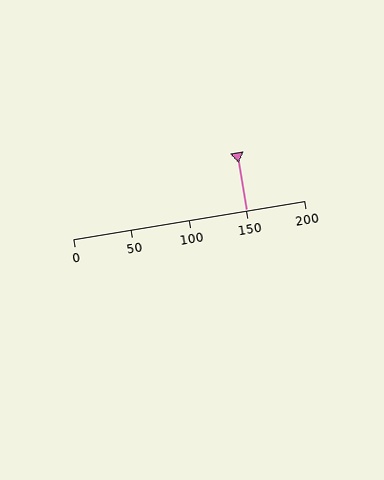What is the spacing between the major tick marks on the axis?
The major ticks are spaced 50 apart.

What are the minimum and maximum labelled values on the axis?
The axis runs from 0 to 200.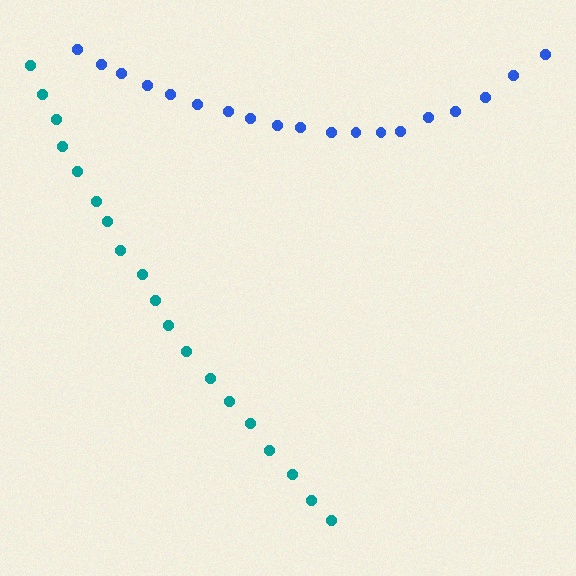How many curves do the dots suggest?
There are 2 distinct paths.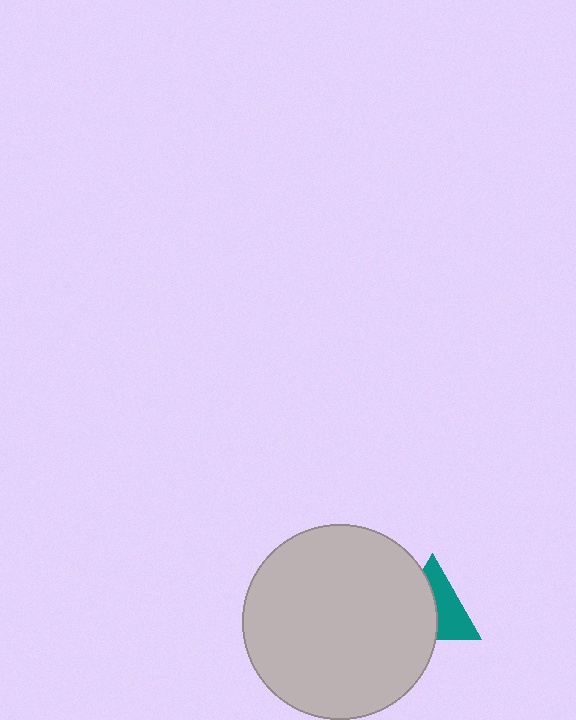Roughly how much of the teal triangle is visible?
About half of it is visible (roughly 49%).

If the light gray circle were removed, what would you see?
You would see the complete teal triangle.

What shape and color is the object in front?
The object in front is a light gray circle.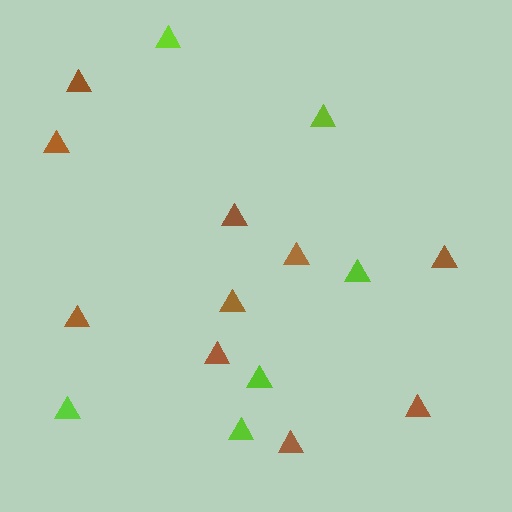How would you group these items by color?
There are 2 groups: one group of brown triangles (10) and one group of lime triangles (6).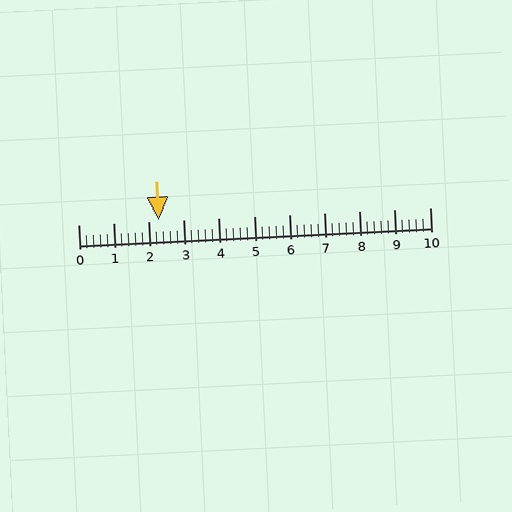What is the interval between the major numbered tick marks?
The major tick marks are spaced 1 units apart.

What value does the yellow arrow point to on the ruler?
The yellow arrow points to approximately 2.3.